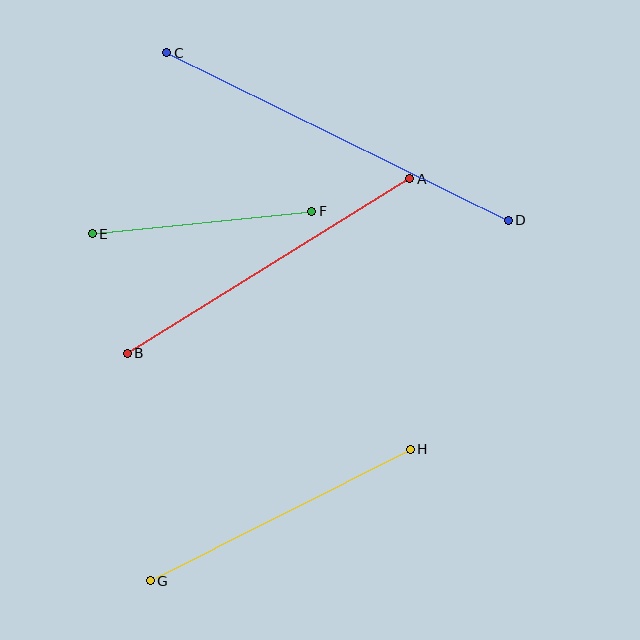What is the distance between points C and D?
The distance is approximately 380 pixels.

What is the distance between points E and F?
The distance is approximately 221 pixels.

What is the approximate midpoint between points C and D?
The midpoint is at approximately (337, 137) pixels.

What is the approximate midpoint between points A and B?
The midpoint is at approximately (268, 266) pixels.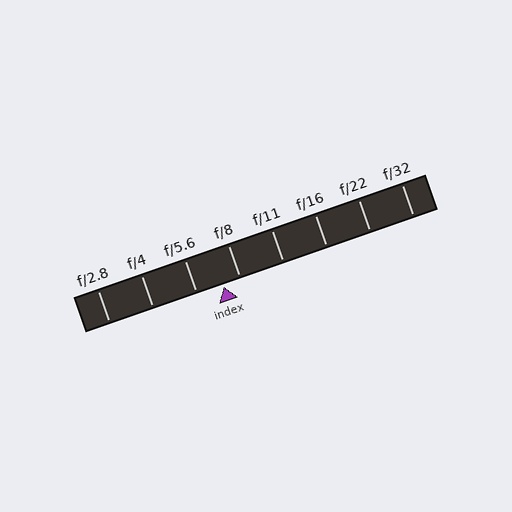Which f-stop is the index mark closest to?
The index mark is closest to f/8.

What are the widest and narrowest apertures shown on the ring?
The widest aperture shown is f/2.8 and the narrowest is f/32.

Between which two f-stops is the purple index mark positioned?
The index mark is between f/5.6 and f/8.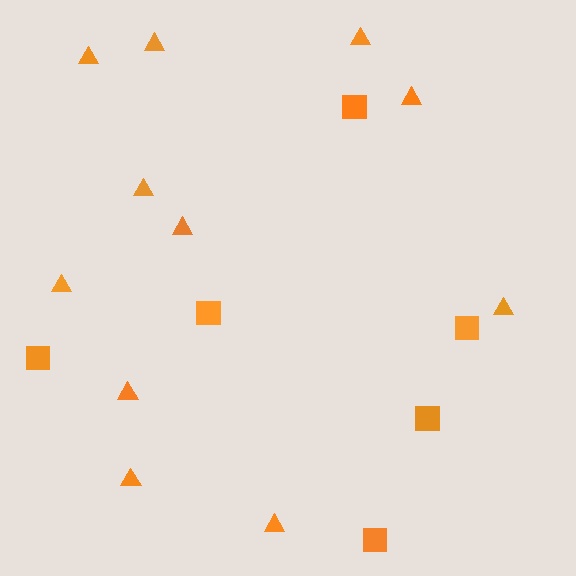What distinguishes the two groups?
There are 2 groups: one group of triangles (11) and one group of squares (6).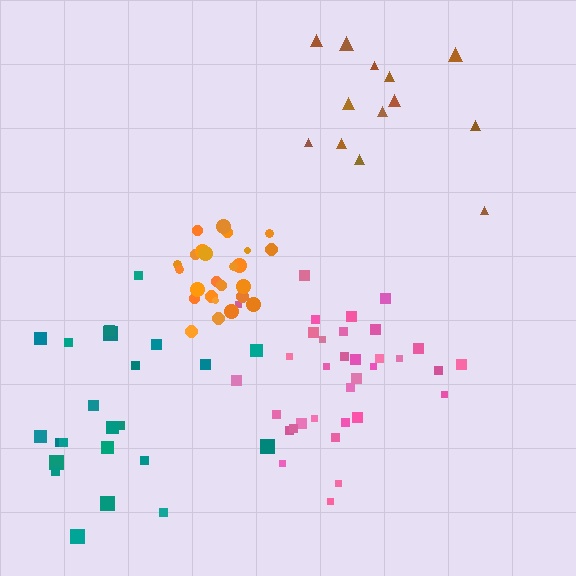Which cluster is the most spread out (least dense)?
Brown.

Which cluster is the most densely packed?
Orange.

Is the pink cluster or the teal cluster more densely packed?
Pink.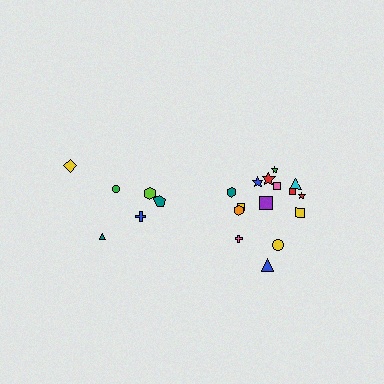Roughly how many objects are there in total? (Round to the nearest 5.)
Roughly 20 objects in total.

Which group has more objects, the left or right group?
The right group.